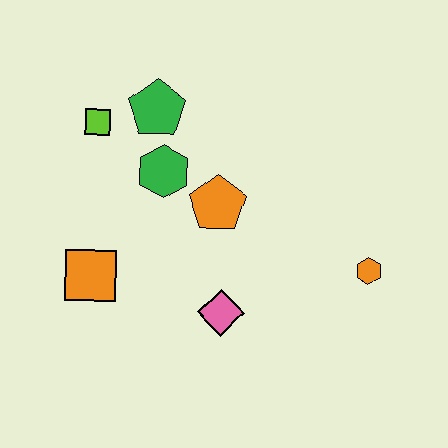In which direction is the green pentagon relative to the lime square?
The green pentagon is to the right of the lime square.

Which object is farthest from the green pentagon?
The orange hexagon is farthest from the green pentagon.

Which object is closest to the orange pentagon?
The green hexagon is closest to the orange pentagon.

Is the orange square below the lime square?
Yes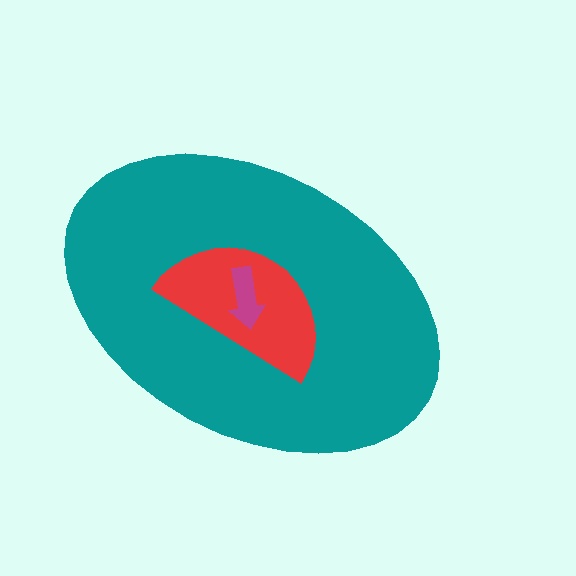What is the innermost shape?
The magenta arrow.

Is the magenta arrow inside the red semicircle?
Yes.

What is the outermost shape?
The teal ellipse.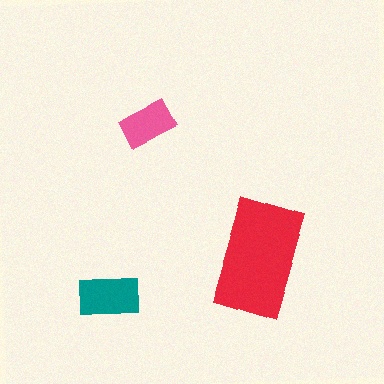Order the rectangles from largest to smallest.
the red one, the teal one, the pink one.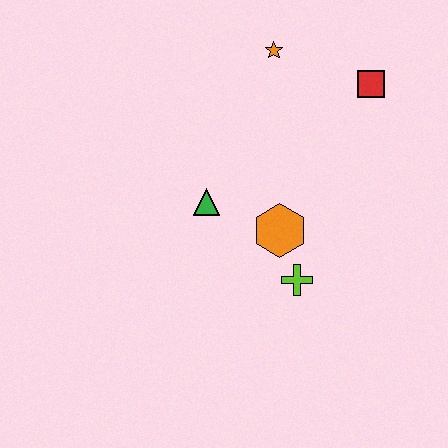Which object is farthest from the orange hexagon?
The orange star is farthest from the orange hexagon.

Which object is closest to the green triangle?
The orange hexagon is closest to the green triangle.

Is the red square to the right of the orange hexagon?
Yes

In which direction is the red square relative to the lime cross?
The red square is above the lime cross.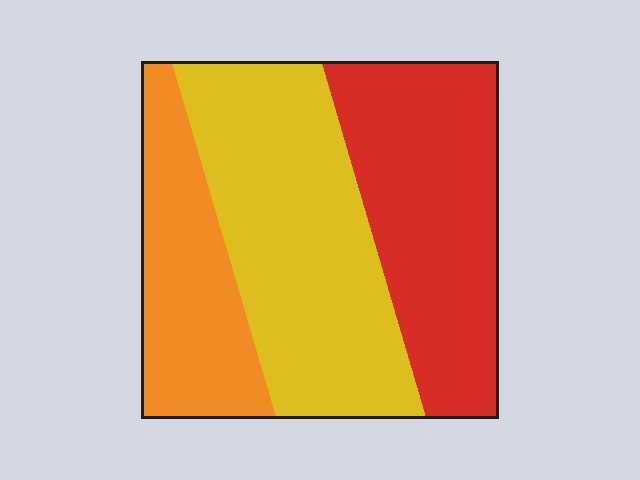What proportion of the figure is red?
Red covers around 35% of the figure.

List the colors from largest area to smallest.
From largest to smallest: yellow, red, orange.